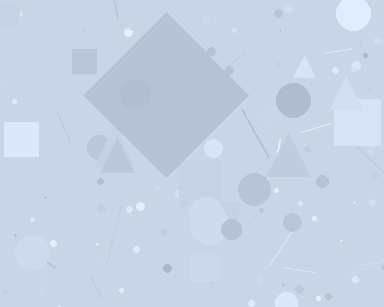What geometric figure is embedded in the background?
A diamond is embedded in the background.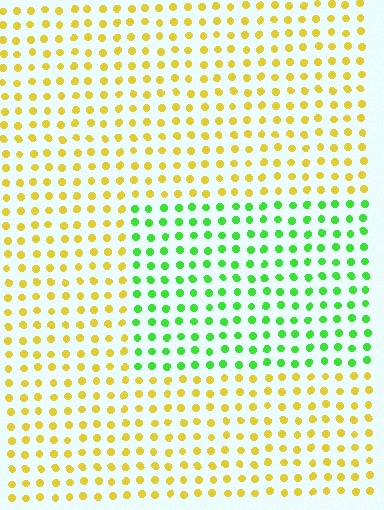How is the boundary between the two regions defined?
The boundary is defined purely by a slight shift in hue (about 65 degrees). Spacing, size, and orientation are identical on both sides.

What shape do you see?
I see a rectangle.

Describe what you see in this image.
The image is filled with small yellow elements in a uniform arrangement. A rectangle-shaped region is visible where the elements are tinted to a slightly different hue, forming a subtle color boundary.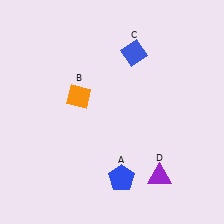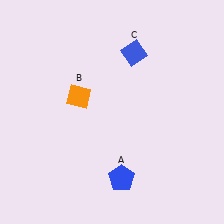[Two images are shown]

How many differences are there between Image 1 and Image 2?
There is 1 difference between the two images.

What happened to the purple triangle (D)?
The purple triangle (D) was removed in Image 2. It was in the bottom-right area of Image 1.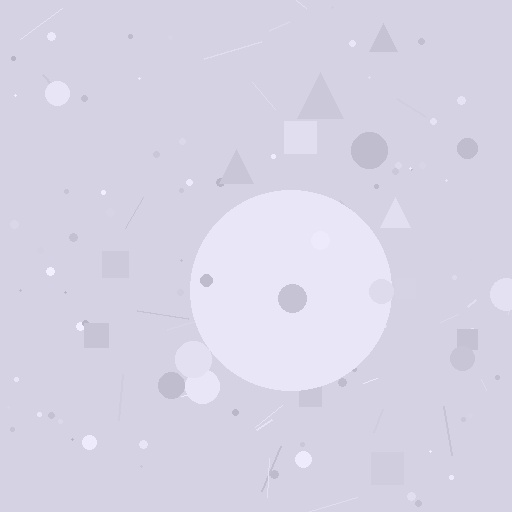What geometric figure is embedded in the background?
A circle is embedded in the background.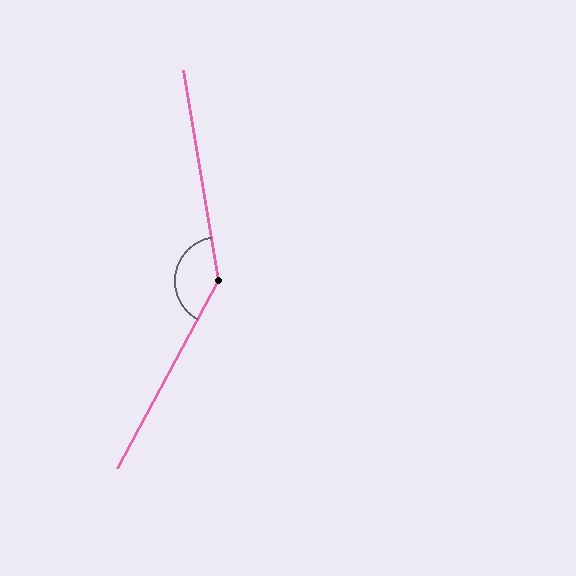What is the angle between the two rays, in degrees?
Approximately 142 degrees.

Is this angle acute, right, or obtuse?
It is obtuse.